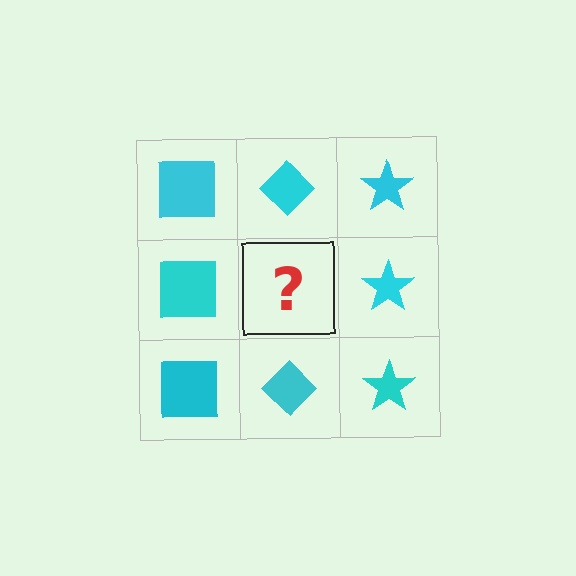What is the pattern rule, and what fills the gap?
The rule is that each column has a consistent shape. The gap should be filled with a cyan diamond.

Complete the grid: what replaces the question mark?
The question mark should be replaced with a cyan diamond.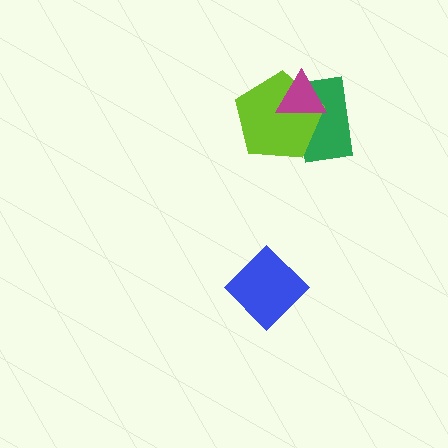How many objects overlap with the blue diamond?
0 objects overlap with the blue diamond.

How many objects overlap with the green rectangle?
2 objects overlap with the green rectangle.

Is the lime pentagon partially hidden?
Yes, it is partially covered by another shape.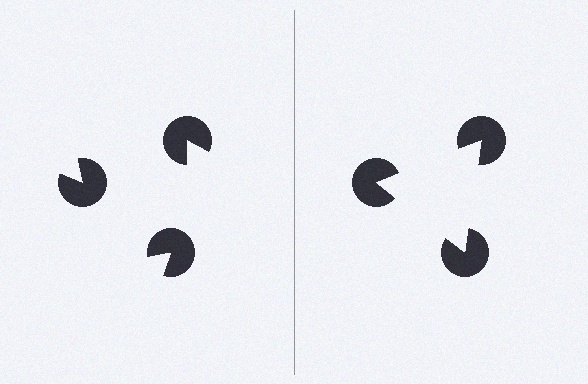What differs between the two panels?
The pac-man discs are positioned identically on both sides; only the wedge orientations differ. On the right they align to a triangle; on the left they are misaligned.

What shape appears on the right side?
An illusory triangle.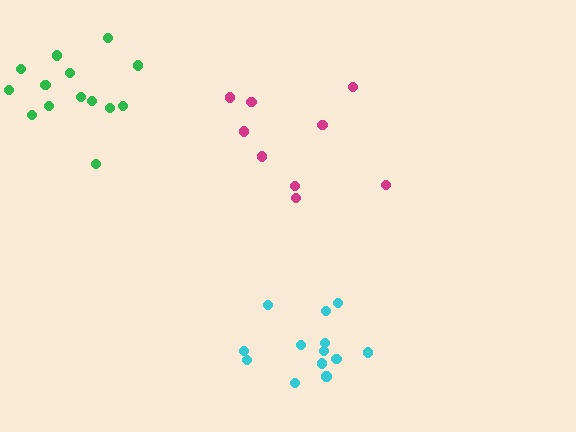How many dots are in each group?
Group 1: 9 dots, Group 2: 14 dots, Group 3: 13 dots (36 total).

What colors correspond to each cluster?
The clusters are colored: magenta, green, cyan.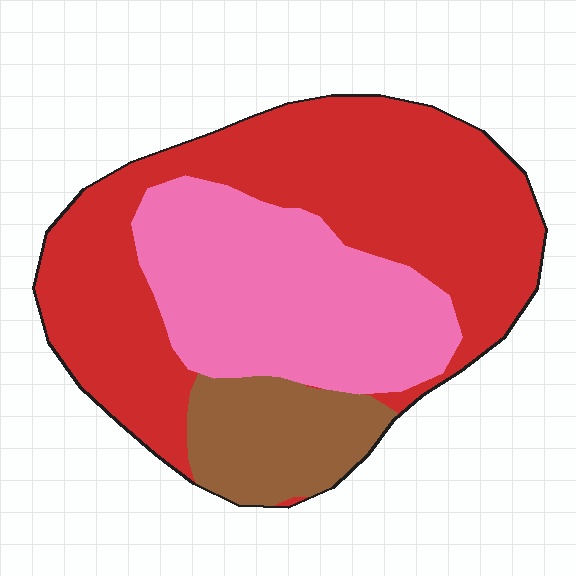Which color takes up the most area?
Red, at roughly 55%.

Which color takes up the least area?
Brown, at roughly 15%.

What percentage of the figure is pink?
Pink covers about 35% of the figure.